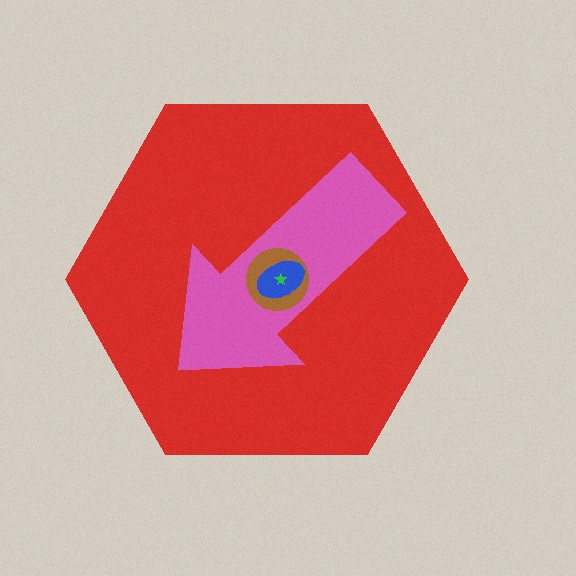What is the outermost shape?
The red hexagon.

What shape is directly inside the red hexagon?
The pink arrow.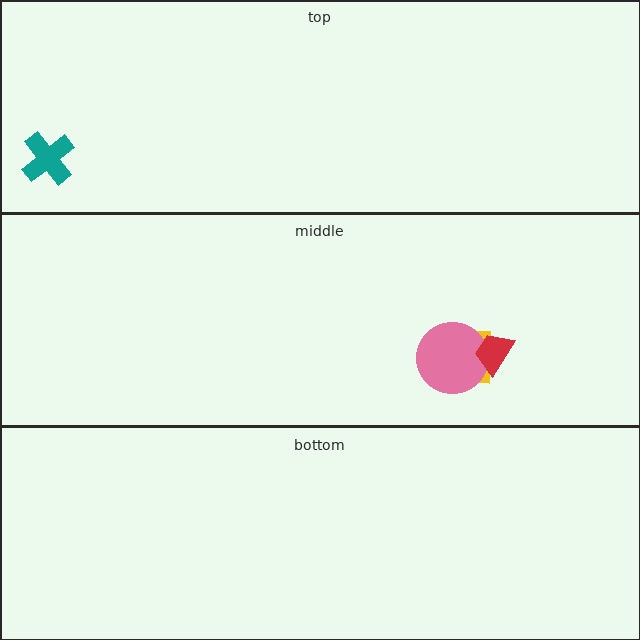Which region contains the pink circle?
The middle region.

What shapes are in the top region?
The teal cross.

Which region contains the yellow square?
The middle region.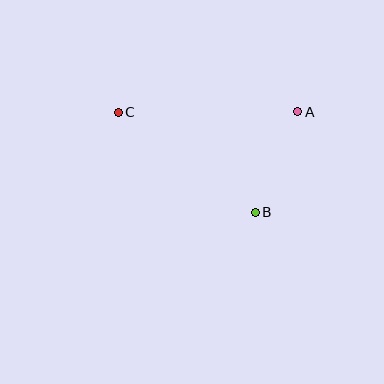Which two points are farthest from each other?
Points A and C are farthest from each other.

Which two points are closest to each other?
Points A and B are closest to each other.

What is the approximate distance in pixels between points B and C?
The distance between B and C is approximately 169 pixels.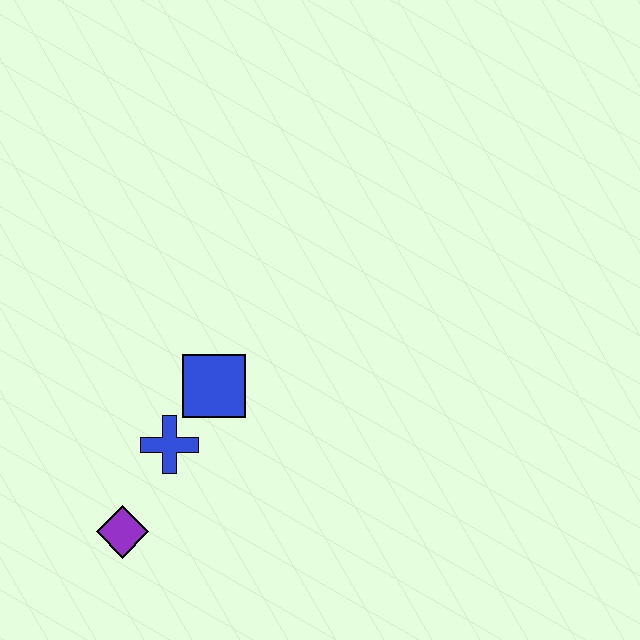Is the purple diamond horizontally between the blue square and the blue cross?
No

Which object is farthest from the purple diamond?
The blue square is farthest from the purple diamond.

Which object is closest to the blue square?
The blue cross is closest to the blue square.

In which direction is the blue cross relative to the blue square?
The blue cross is below the blue square.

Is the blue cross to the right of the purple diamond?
Yes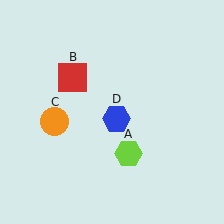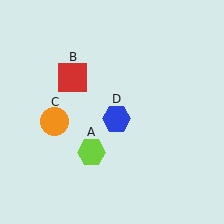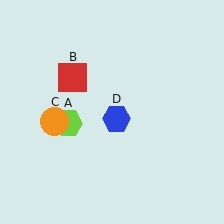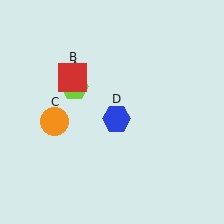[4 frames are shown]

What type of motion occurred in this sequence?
The lime hexagon (object A) rotated clockwise around the center of the scene.